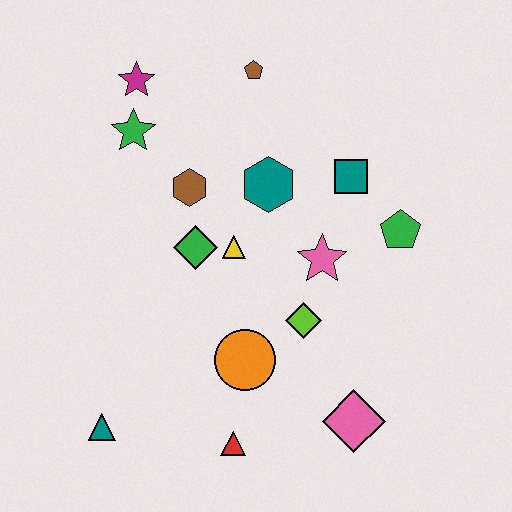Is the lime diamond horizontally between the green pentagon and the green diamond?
Yes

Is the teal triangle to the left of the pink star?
Yes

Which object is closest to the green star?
The magenta star is closest to the green star.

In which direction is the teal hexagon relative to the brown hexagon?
The teal hexagon is to the right of the brown hexagon.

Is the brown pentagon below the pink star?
No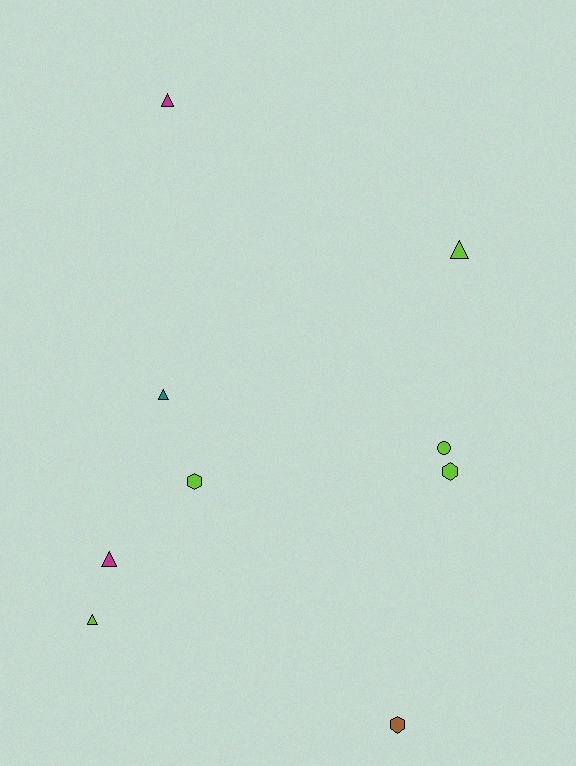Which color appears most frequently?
Lime, with 5 objects.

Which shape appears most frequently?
Triangle, with 5 objects.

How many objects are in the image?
There are 9 objects.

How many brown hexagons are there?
There is 1 brown hexagon.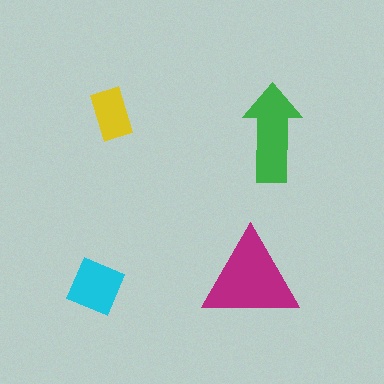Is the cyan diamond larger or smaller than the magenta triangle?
Smaller.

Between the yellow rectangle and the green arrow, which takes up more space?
The green arrow.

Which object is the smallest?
The yellow rectangle.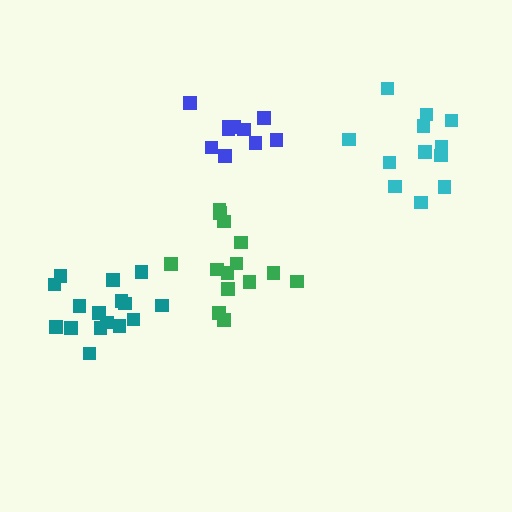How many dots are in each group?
Group 1: 12 dots, Group 2: 16 dots, Group 3: 10 dots, Group 4: 14 dots (52 total).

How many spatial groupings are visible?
There are 4 spatial groupings.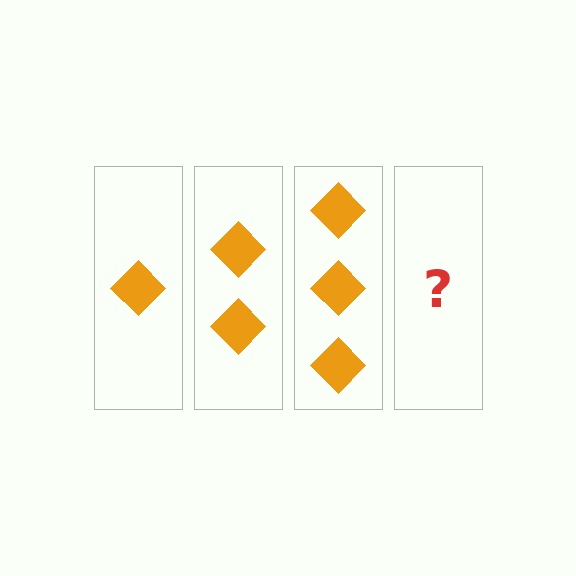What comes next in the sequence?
The next element should be 4 diamonds.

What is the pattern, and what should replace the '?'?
The pattern is that each step adds one more diamond. The '?' should be 4 diamonds.